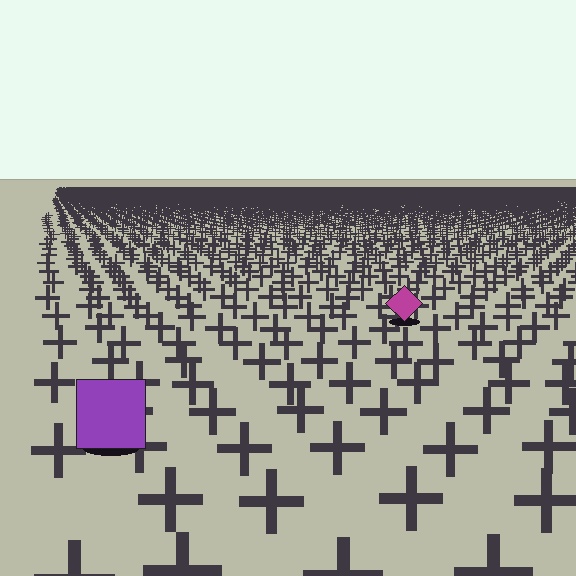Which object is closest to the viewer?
The purple square is closest. The texture marks near it are larger and more spread out.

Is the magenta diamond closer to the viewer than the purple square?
No. The purple square is closer — you can tell from the texture gradient: the ground texture is coarser near it.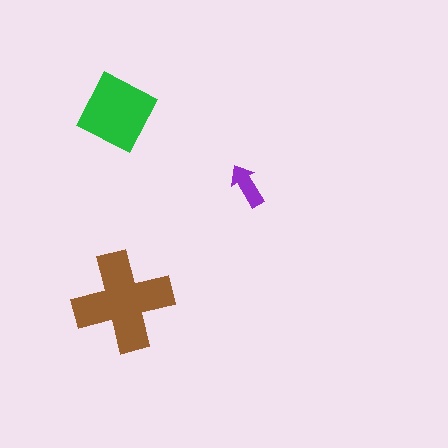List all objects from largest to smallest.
The brown cross, the green diamond, the purple arrow.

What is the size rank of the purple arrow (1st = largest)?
3rd.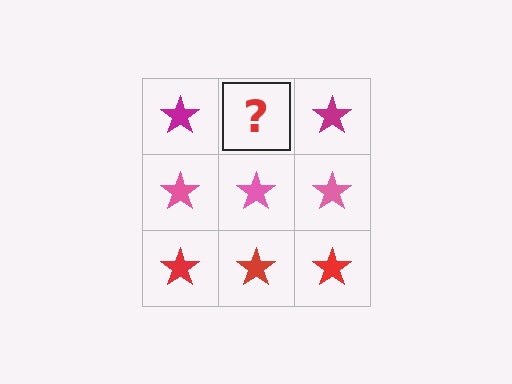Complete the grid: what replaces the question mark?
The question mark should be replaced with a magenta star.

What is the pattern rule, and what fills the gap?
The rule is that each row has a consistent color. The gap should be filled with a magenta star.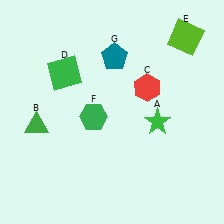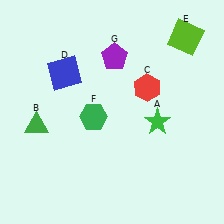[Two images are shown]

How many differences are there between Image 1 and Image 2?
There are 2 differences between the two images.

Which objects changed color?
D changed from green to blue. G changed from teal to purple.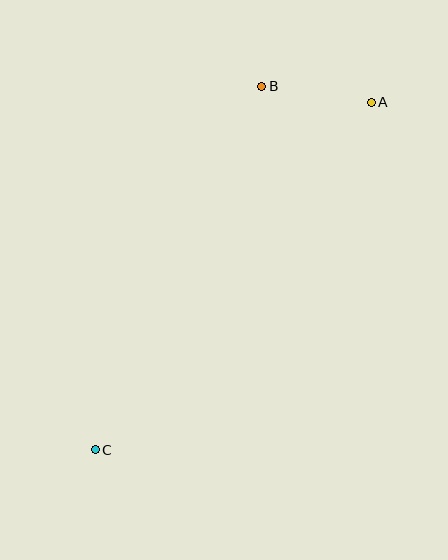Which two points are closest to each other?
Points A and B are closest to each other.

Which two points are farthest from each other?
Points A and C are farthest from each other.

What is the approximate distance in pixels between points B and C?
The distance between B and C is approximately 400 pixels.